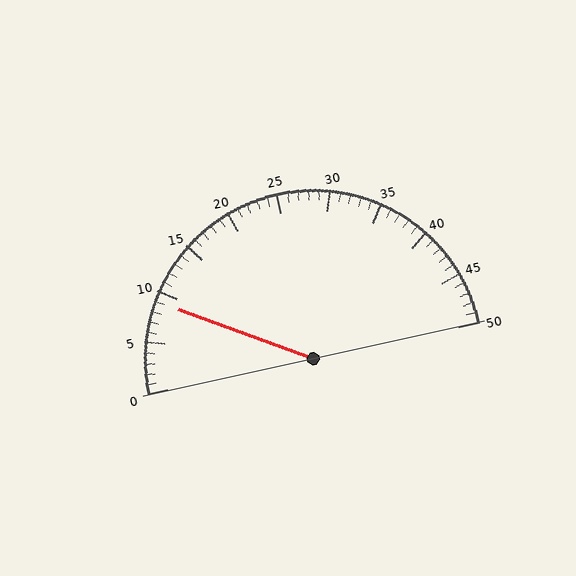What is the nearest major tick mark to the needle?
The nearest major tick mark is 10.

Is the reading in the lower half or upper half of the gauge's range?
The reading is in the lower half of the range (0 to 50).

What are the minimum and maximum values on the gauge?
The gauge ranges from 0 to 50.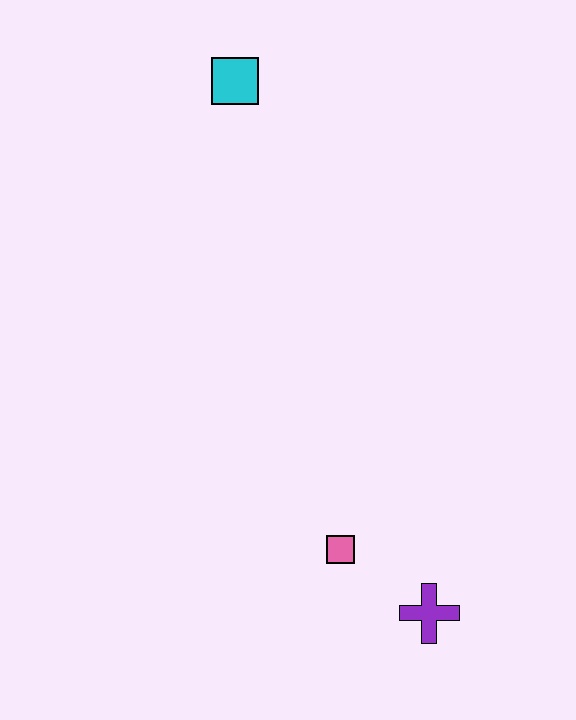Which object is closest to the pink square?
The purple cross is closest to the pink square.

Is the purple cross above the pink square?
No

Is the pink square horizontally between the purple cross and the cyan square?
Yes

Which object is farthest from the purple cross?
The cyan square is farthest from the purple cross.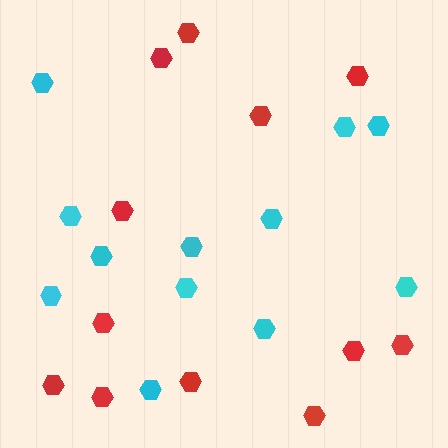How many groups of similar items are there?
There are 2 groups: one group of cyan hexagons (12) and one group of red hexagons (12).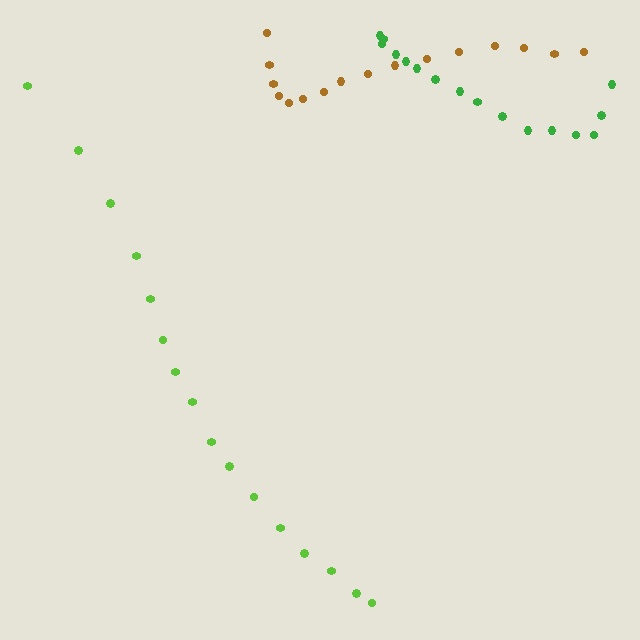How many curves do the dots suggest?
There are 3 distinct paths.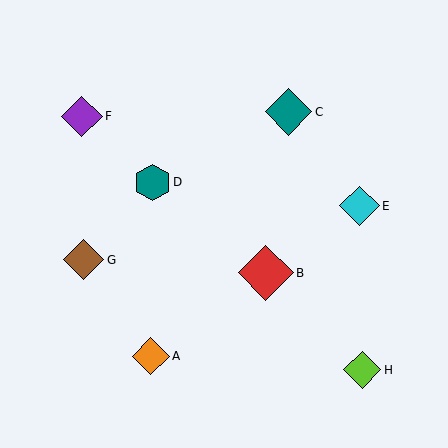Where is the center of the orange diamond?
The center of the orange diamond is at (151, 356).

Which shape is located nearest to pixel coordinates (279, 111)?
The teal diamond (labeled C) at (288, 112) is nearest to that location.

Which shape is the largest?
The red diamond (labeled B) is the largest.